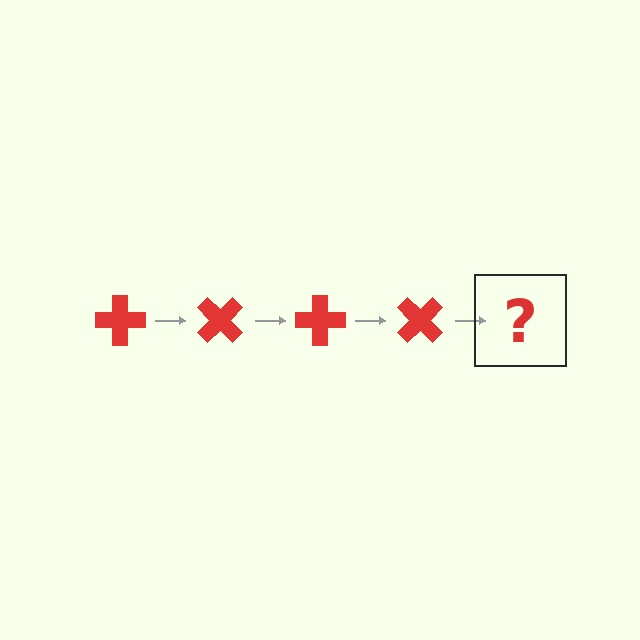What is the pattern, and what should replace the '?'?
The pattern is that the cross rotates 45 degrees each step. The '?' should be a red cross rotated 180 degrees.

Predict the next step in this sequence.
The next step is a red cross rotated 180 degrees.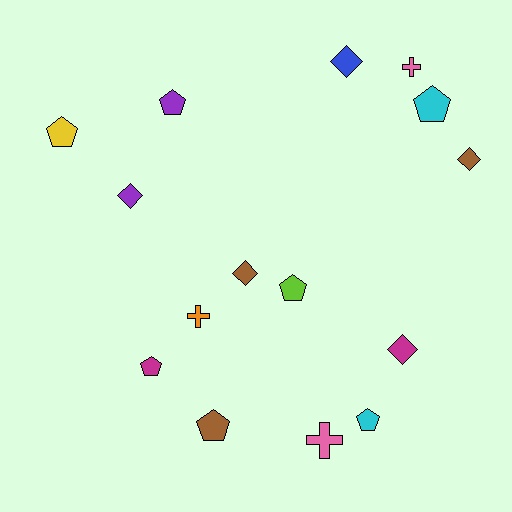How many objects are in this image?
There are 15 objects.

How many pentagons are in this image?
There are 7 pentagons.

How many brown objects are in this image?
There are 3 brown objects.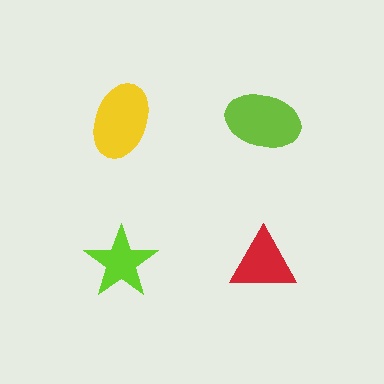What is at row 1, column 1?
A yellow ellipse.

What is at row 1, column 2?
A lime ellipse.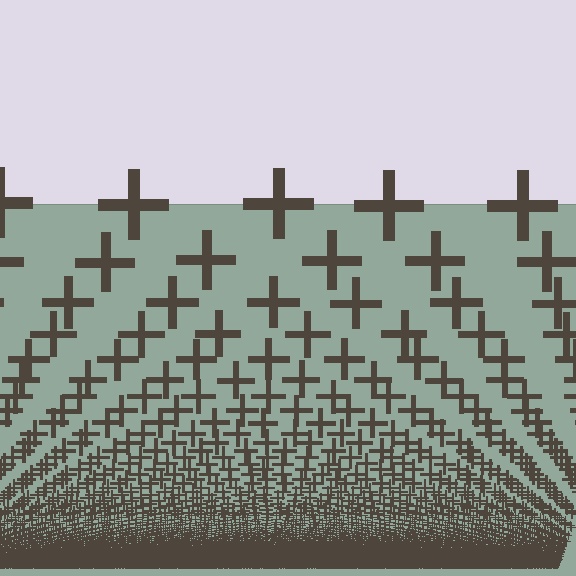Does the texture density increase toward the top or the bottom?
Density increases toward the bottom.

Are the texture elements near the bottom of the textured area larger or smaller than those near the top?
Smaller. The gradient is inverted — elements near the bottom are smaller and denser.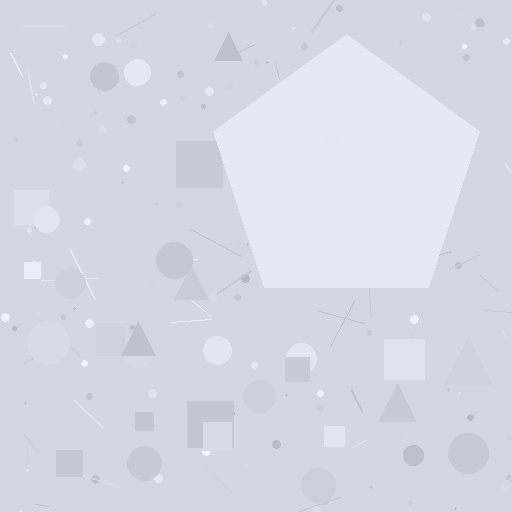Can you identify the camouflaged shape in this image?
The camouflaged shape is a pentagon.